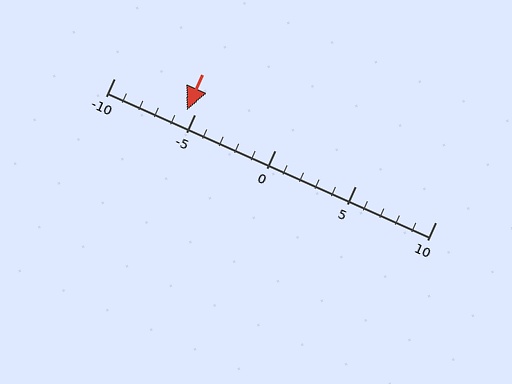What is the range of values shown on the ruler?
The ruler shows values from -10 to 10.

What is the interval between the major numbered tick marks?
The major tick marks are spaced 5 units apart.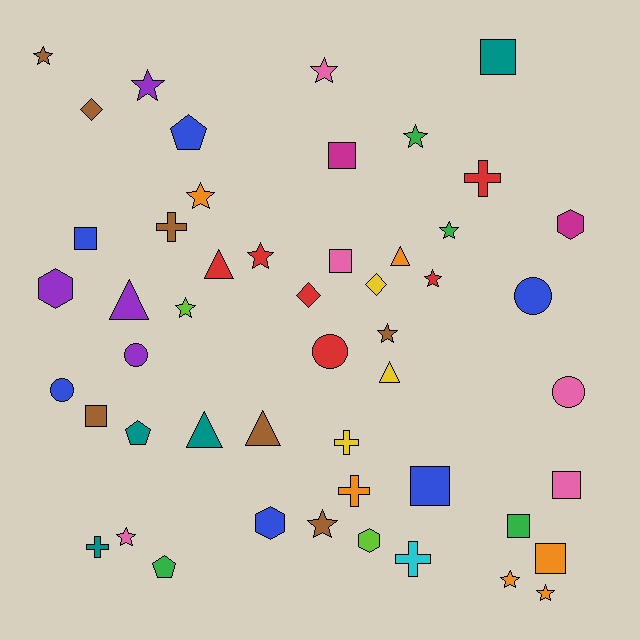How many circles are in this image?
There are 5 circles.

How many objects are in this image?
There are 50 objects.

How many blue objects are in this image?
There are 6 blue objects.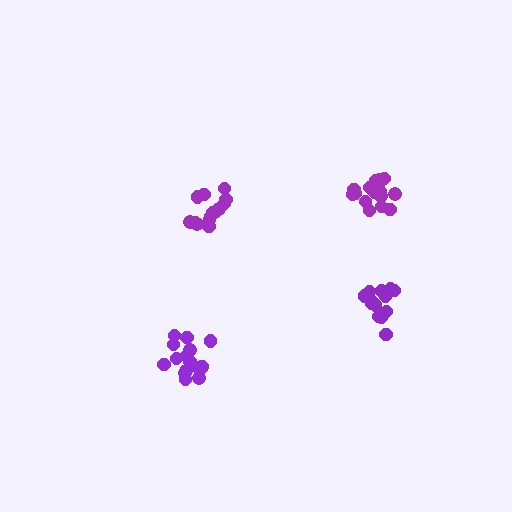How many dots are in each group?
Group 1: 16 dots, Group 2: 15 dots, Group 3: 15 dots, Group 4: 19 dots (65 total).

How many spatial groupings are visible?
There are 4 spatial groupings.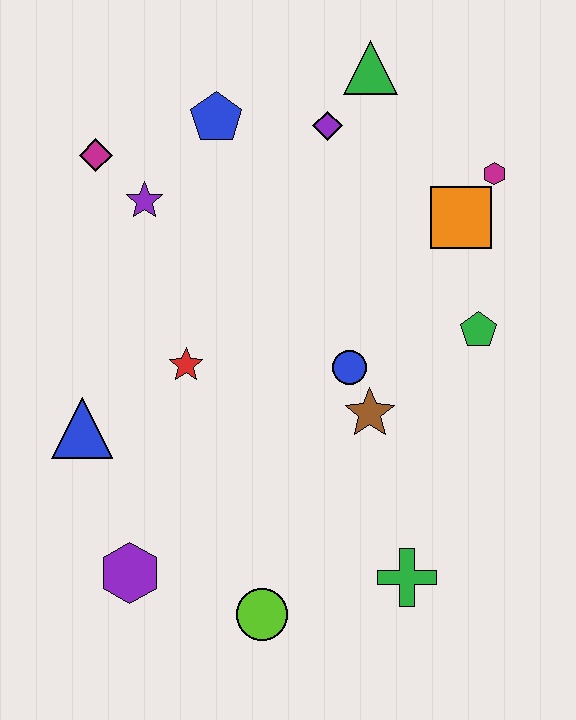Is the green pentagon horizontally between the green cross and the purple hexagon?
No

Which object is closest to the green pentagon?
The orange square is closest to the green pentagon.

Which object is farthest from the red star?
The magenta hexagon is farthest from the red star.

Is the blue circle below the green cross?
No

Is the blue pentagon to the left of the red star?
No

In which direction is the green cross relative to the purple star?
The green cross is below the purple star.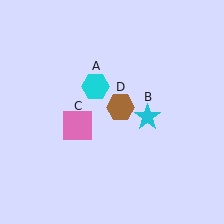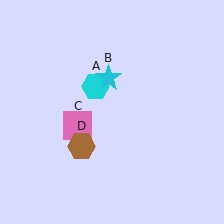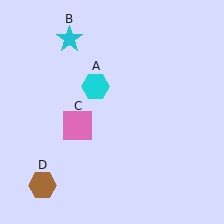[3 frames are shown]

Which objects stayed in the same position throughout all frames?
Cyan hexagon (object A) and pink square (object C) remained stationary.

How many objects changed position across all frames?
2 objects changed position: cyan star (object B), brown hexagon (object D).